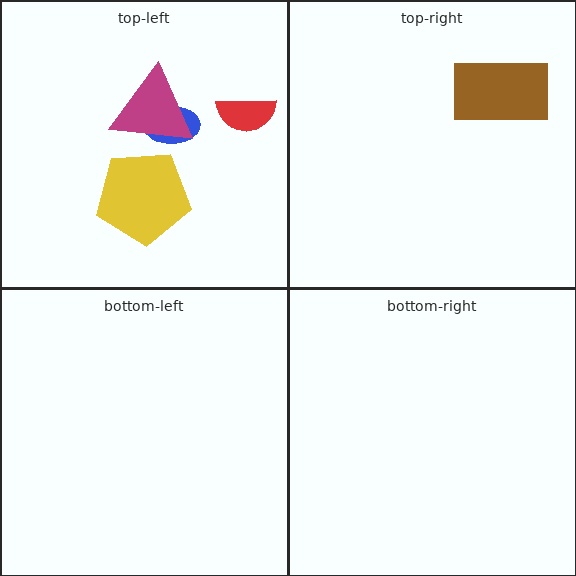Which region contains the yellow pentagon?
The top-left region.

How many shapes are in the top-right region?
1.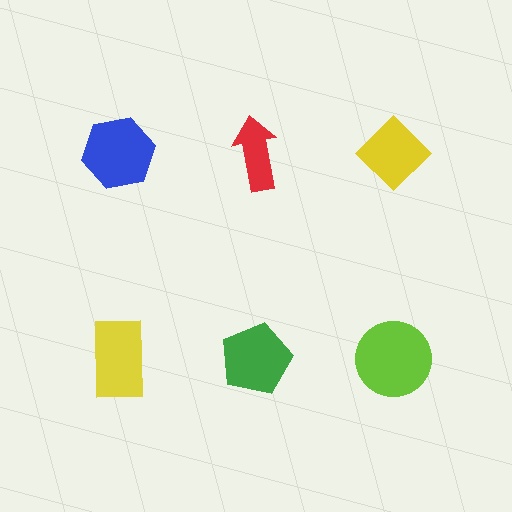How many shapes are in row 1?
3 shapes.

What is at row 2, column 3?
A lime circle.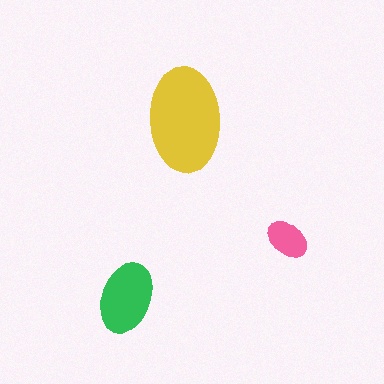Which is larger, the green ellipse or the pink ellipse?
The green one.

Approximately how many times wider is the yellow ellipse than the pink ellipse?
About 2.5 times wider.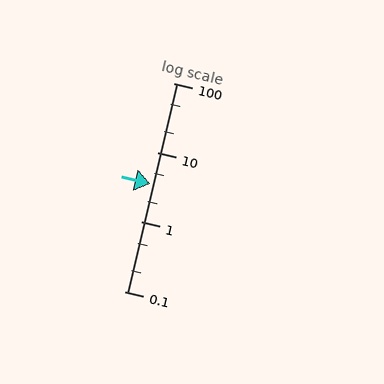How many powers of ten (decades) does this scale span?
The scale spans 3 decades, from 0.1 to 100.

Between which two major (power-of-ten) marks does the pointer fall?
The pointer is between 1 and 10.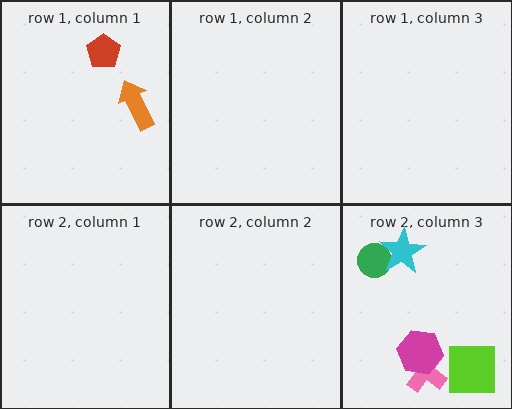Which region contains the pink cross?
The row 2, column 3 region.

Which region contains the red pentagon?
The row 1, column 1 region.